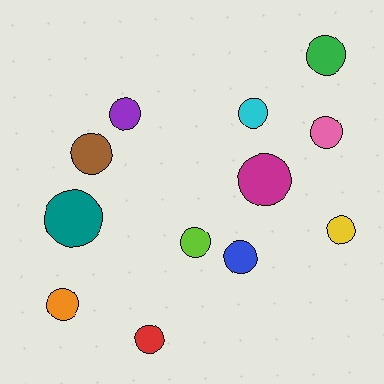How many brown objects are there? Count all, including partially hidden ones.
There is 1 brown object.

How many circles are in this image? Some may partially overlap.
There are 12 circles.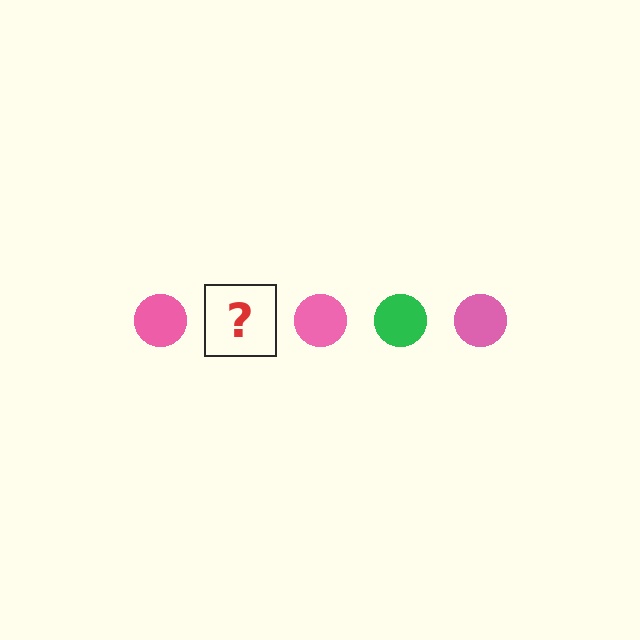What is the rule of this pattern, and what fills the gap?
The rule is that the pattern cycles through pink, green circles. The gap should be filled with a green circle.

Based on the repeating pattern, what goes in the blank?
The blank should be a green circle.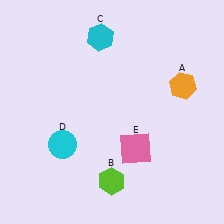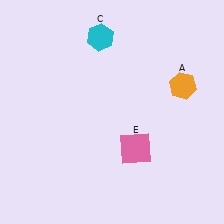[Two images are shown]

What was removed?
The cyan circle (D), the lime hexagon (B) were removed in Image 2.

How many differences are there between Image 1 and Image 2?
There are 2 differences between the two images.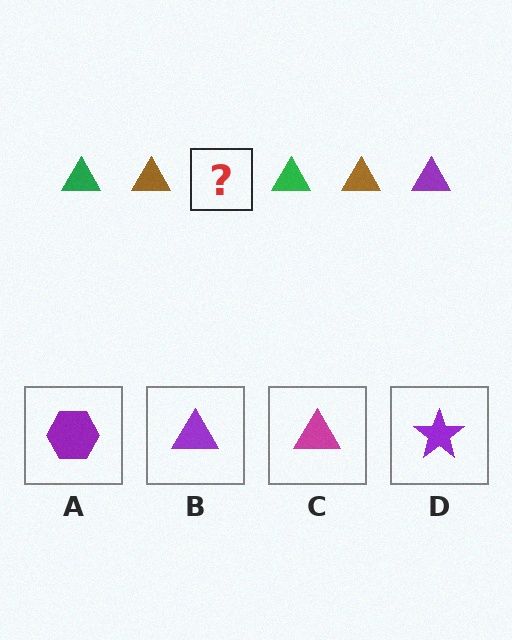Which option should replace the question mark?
Option B.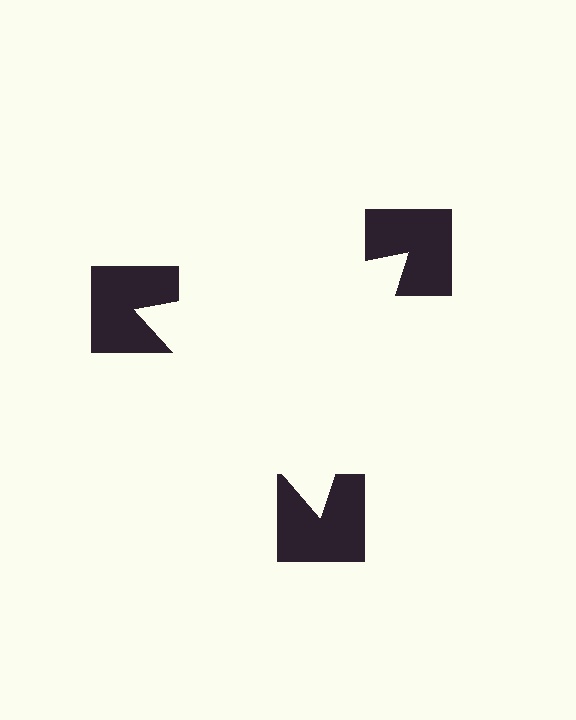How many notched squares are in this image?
There are 3 — one at each vertex of the illusory triangle.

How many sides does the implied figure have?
3 sides.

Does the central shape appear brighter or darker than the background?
It typically appears slightly brighter than the background, even though no actual brightness change is drawn.